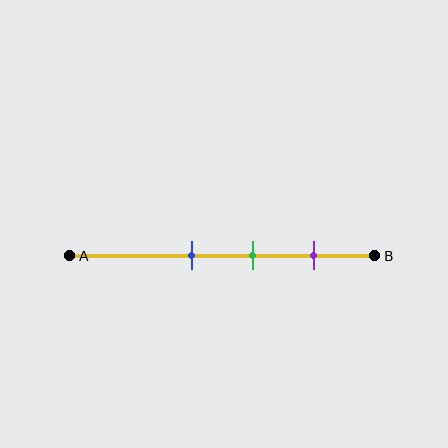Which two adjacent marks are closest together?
The blue and green marks are the closest adjacent pair.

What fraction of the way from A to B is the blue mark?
The blue mark is approximately 40% (0.4) of the way from A to B.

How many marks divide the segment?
There are 3 marks dividing the segment.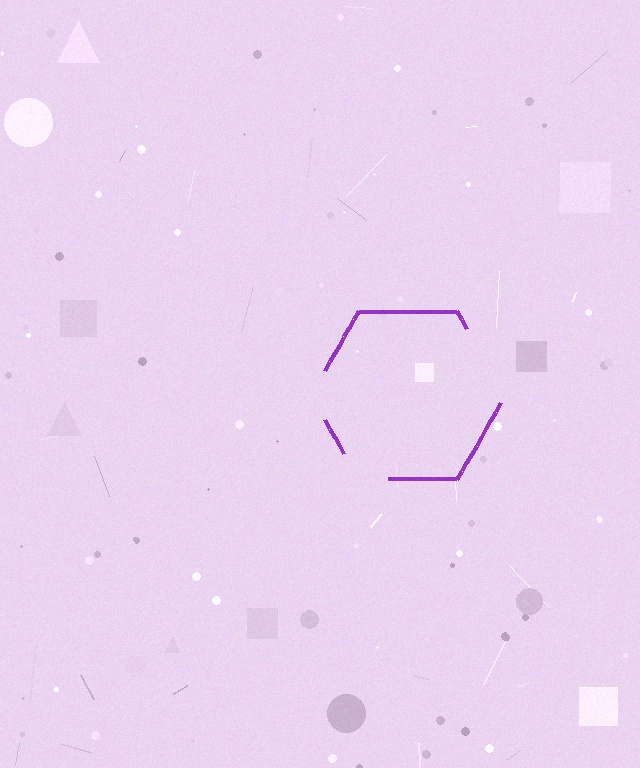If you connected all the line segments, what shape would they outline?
They would outline a hexagon.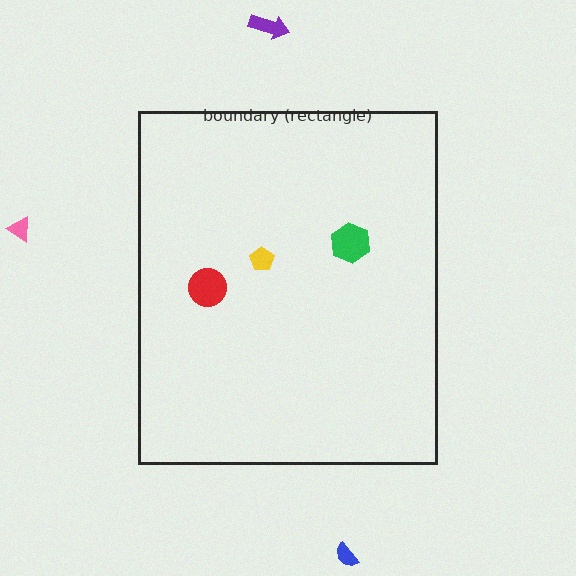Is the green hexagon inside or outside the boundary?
Inside.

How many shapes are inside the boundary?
3 inside, 3 outside.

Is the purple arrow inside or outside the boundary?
Outside.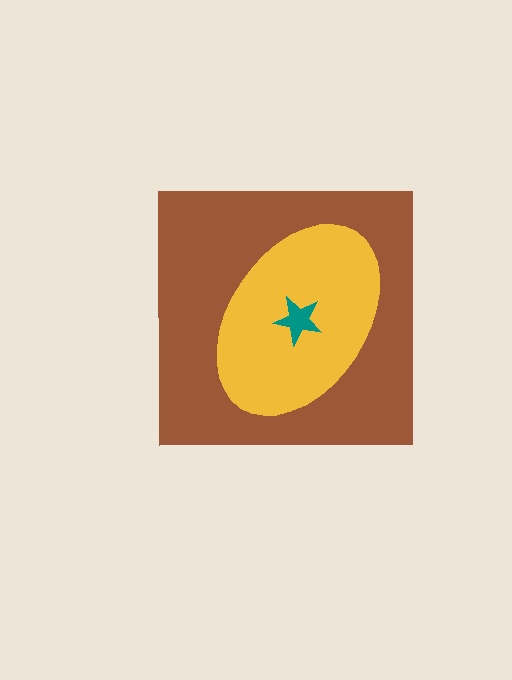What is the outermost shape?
The brown square.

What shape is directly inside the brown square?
The yellow ellipse.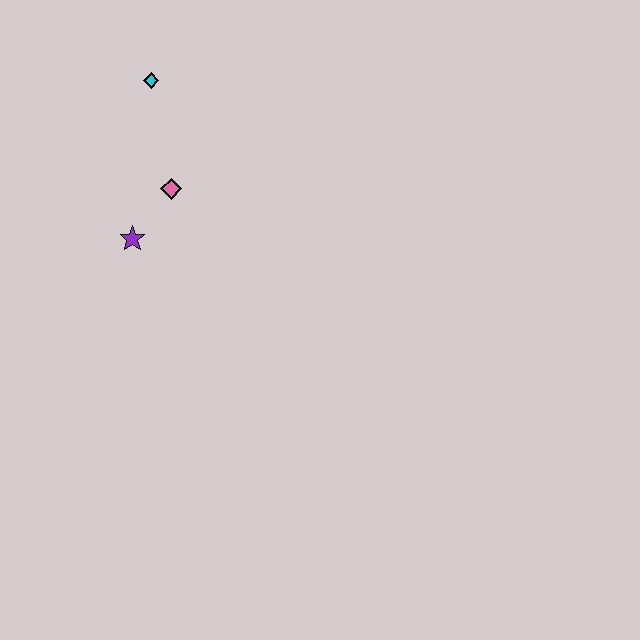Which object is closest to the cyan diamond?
The pink diamond is closest to the cyan diamond.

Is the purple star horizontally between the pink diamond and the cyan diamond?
No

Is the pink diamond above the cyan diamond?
No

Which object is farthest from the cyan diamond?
The purple star is farthest from the cyan diamond.